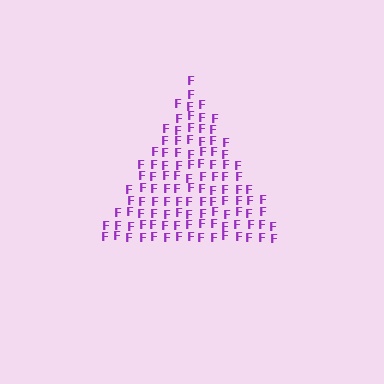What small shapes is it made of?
It is made of small letter F's.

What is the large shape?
The large shape is a triangle.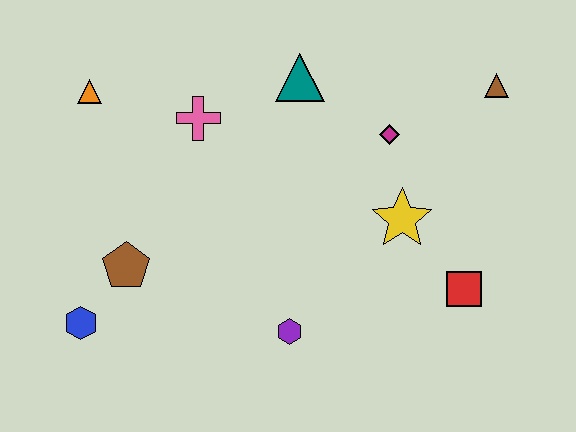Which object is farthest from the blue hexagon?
The brown triangle is farthest from the blue hexagon.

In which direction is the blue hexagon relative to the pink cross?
The blue hexagon is below the pink cross.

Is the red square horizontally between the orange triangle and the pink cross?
No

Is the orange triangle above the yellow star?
Yes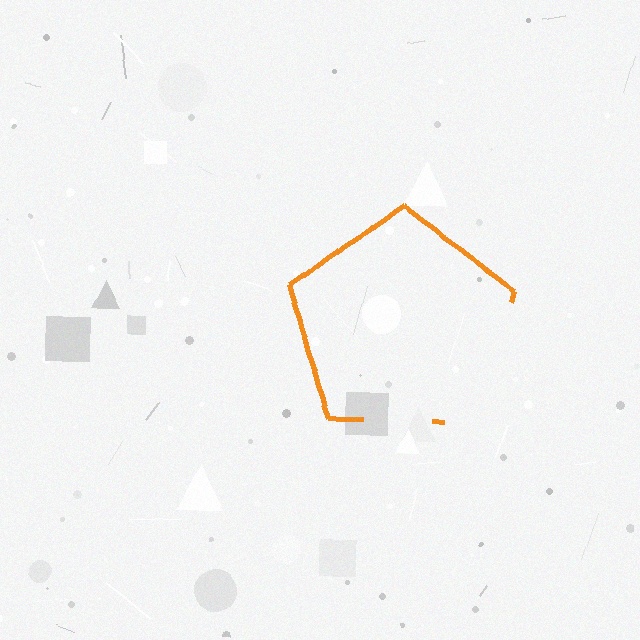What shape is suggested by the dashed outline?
The dashed outline suggests a pentagon.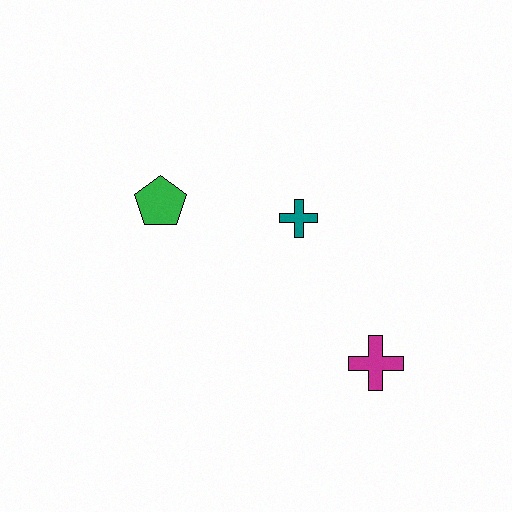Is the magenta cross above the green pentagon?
No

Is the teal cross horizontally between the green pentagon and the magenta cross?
Yes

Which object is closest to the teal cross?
The green pentagon is closest to the teal cross.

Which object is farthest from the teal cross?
The magenta cross is farthest from the teal cross.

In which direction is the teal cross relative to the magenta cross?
The teal cross is above the magenta cross.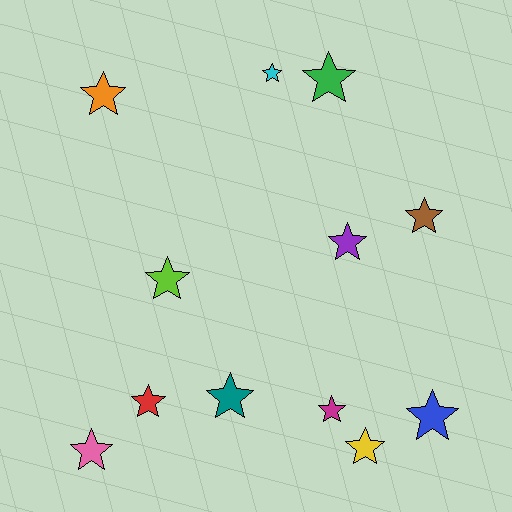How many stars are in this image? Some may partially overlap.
There are 12 stars.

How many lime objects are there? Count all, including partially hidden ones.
There is 1 lime object.